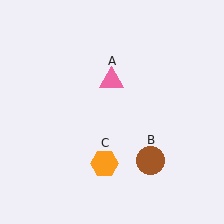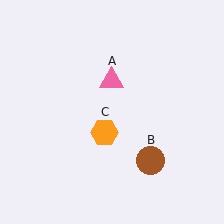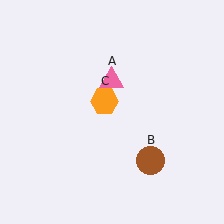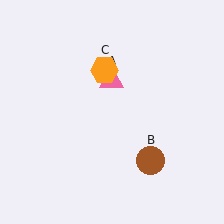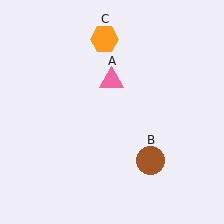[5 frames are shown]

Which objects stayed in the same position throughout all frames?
Pink triangle (object A) and brown circle (object B) remained stationary.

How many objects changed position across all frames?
1 object changed position: orange hexagon (object C).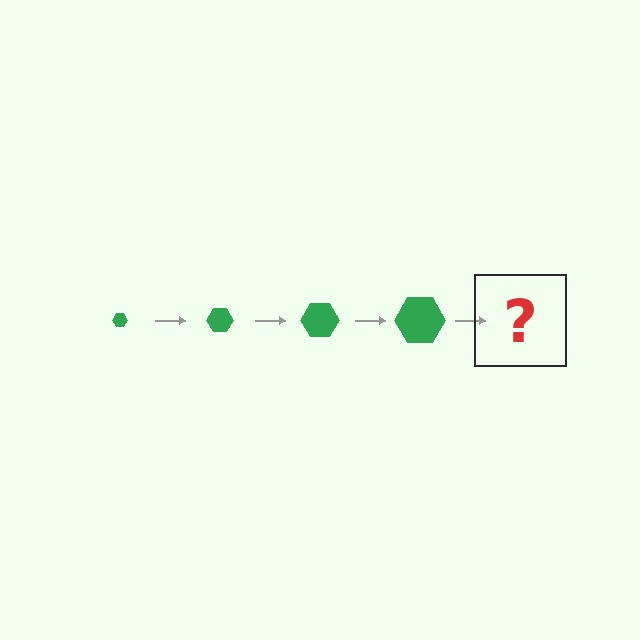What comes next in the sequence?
The next element should be a green hexagon, larger than the previous one.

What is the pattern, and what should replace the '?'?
The pattern is that the hexagon gets progressively larger each step. The '?' should be a green hexagon, larger than the previous one.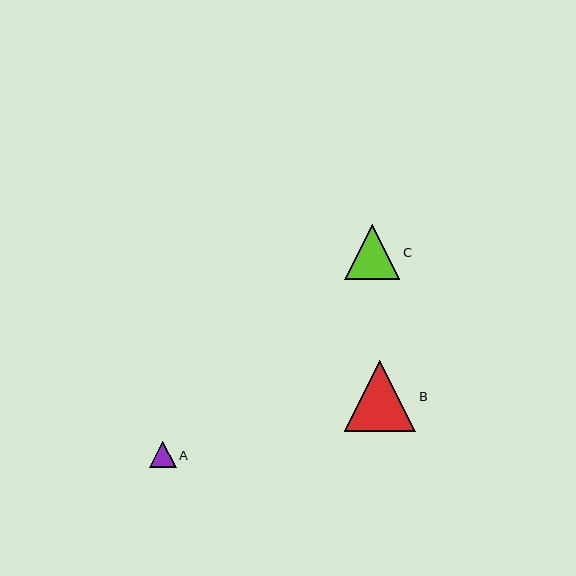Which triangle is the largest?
Triangle B is the largest with a size of approximately 71 pixels.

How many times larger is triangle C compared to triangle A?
Triangle C is approximately 2.1 times the size of triangle A.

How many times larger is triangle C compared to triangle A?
Triangle C is approximately 2.1 times the size of triangle A.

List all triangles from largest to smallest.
From largest to smallest: B, C, A.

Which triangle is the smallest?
Triangle A is the smallest with a size of approximately 27 pixels.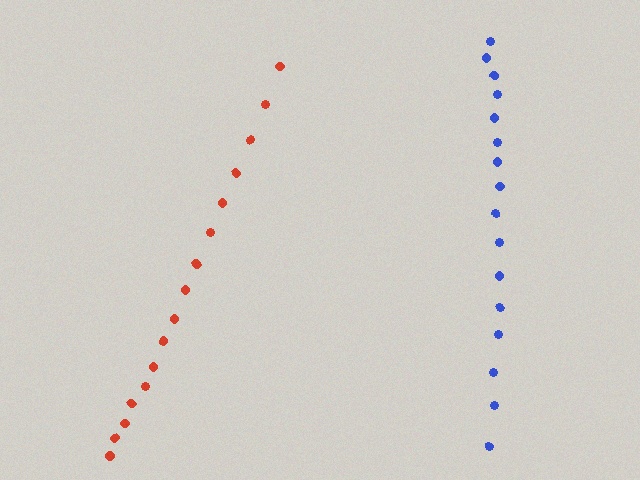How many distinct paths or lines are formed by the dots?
There are 2 distinct paths.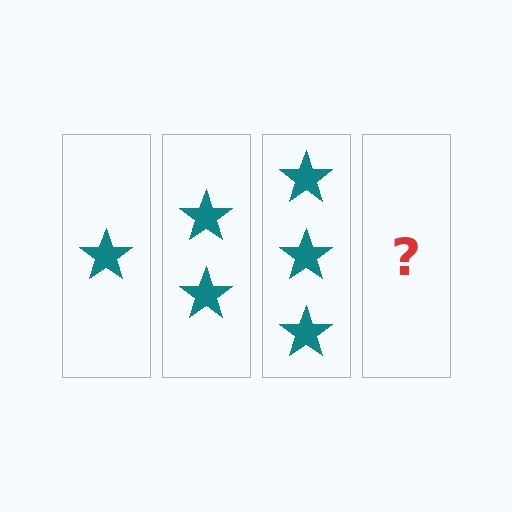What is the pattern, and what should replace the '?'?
The pattern is that each step adds one more star. The '?' should be 4 stars.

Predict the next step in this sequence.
The next step is 4 stars.